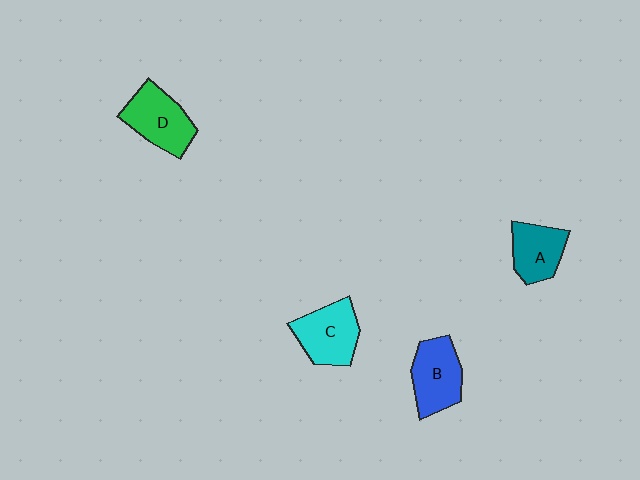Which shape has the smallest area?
Shape A (teal).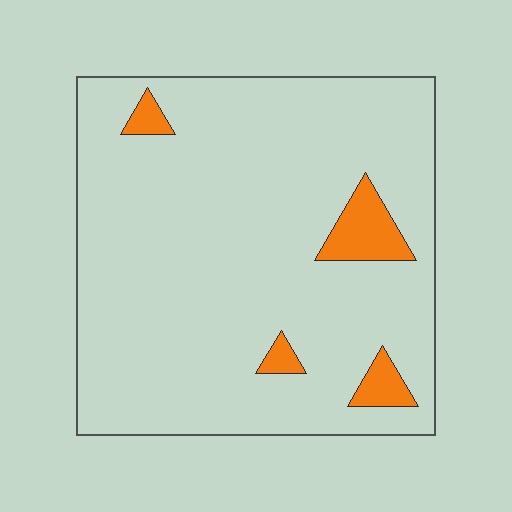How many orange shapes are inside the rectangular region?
4.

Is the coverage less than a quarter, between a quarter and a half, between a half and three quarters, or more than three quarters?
Less than a quarter.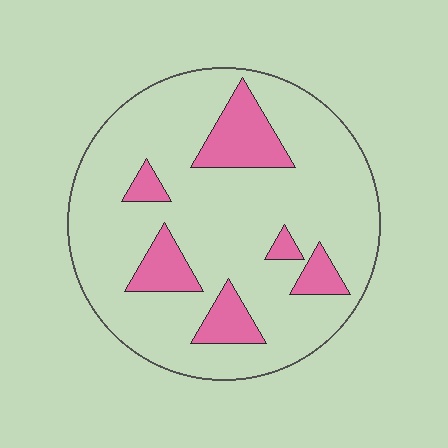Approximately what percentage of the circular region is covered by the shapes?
Approximately 20%.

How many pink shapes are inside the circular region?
6.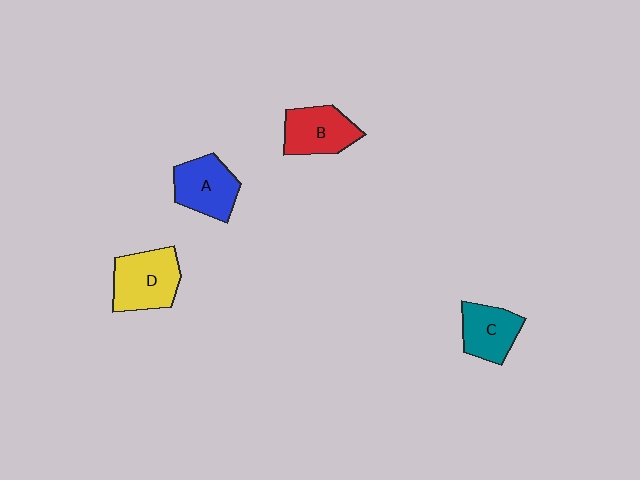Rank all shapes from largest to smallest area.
From largest to smallest: D (yellow), A (blue), B (red), C (teal).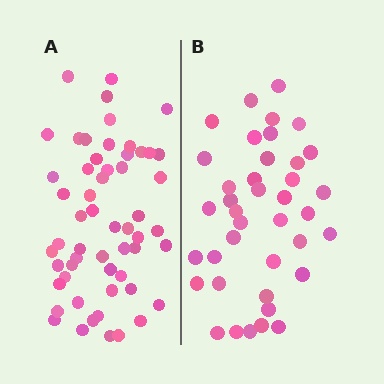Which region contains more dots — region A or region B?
Region A (the left region) has more dots.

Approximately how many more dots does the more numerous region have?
Region A has approximately 15 more dots than region B.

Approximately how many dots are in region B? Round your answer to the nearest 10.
About 40 dots. (The exact count is 39, which rounds to 40.)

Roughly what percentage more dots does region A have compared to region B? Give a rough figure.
About 45% more.